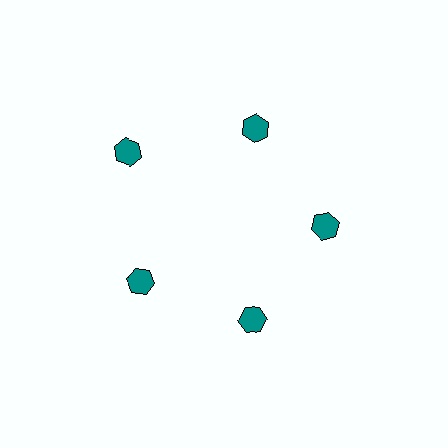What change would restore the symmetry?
The symmetry would be restored by moving it inward, back onto the ring so that all 5 hexagons sit at equal angles and equal distance from the center.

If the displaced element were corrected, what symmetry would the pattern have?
It would have 5-fold rotational symmetry — the pattern would map onto itself every 72 degrees.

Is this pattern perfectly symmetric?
No. The 5 teal hexagons are arranged in a ring, but one element near the 10 o'clock position is pushed outward from the center, breaking the 5-fold rotational symmetry.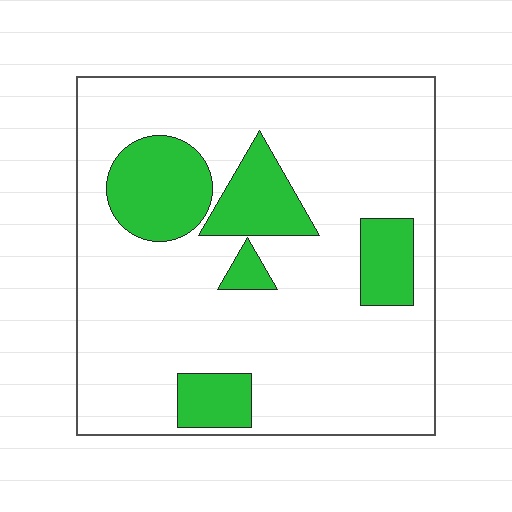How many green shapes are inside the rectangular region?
5.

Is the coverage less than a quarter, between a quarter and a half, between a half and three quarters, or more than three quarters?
Less than a quarter.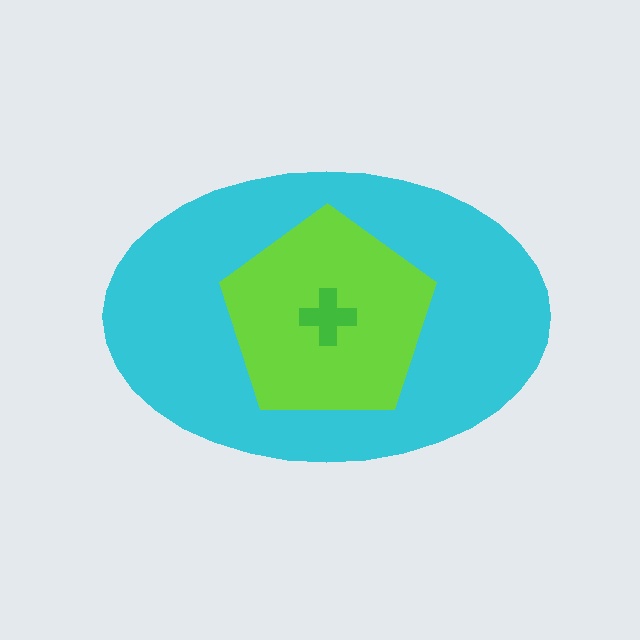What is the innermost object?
The green cross.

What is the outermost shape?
The cyan ellipse.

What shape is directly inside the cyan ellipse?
The lime pentagon.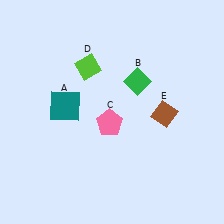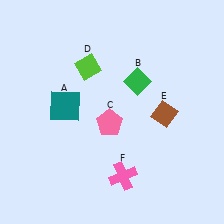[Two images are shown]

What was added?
A pink cross (F) was added in Image 2.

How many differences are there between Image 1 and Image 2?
There is 1 difference between the two images.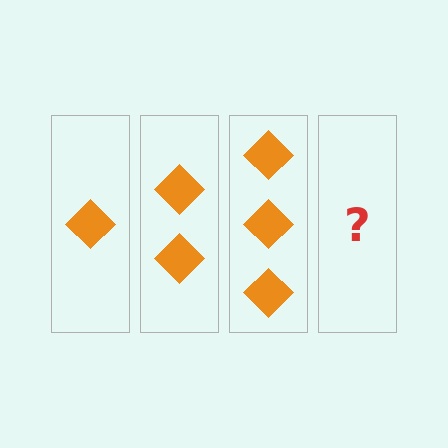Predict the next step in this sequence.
The next step is 4 diamonds.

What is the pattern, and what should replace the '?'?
The pattern is that each step adds one more diamond. The '?' should be 4 diamonds.